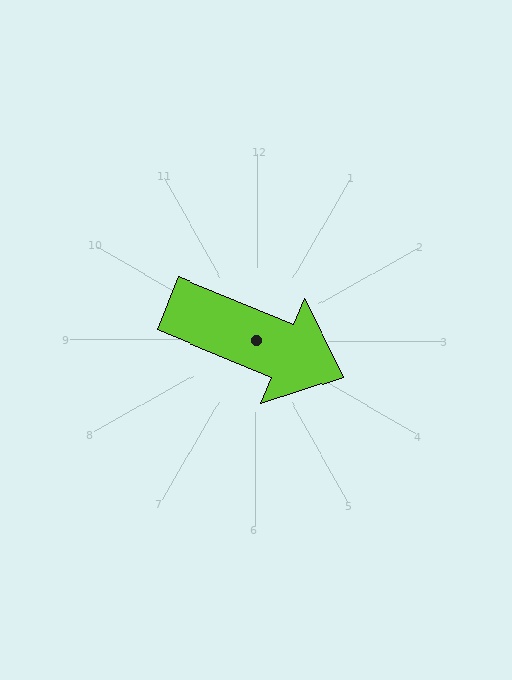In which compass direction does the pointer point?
East.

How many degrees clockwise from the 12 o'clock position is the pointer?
Approximately 112 degrees.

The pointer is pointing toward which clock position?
Roughly 4 o'clock.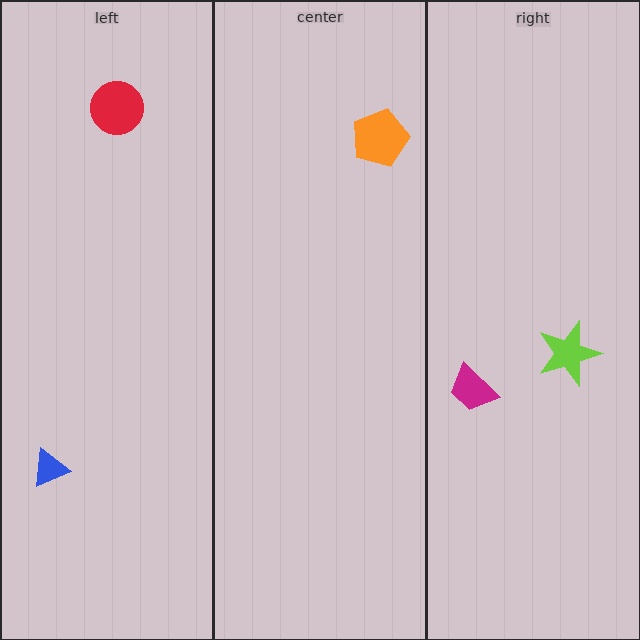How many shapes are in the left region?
2.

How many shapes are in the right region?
2.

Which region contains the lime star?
The right region.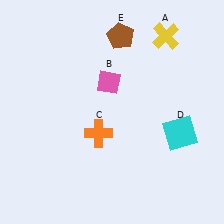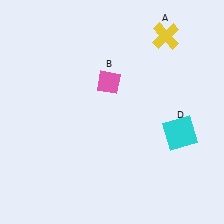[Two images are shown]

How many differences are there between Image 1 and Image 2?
There are 2 differences between the two images.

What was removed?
The brown pentagon (E), the orange cross (C) were removed in Image 2.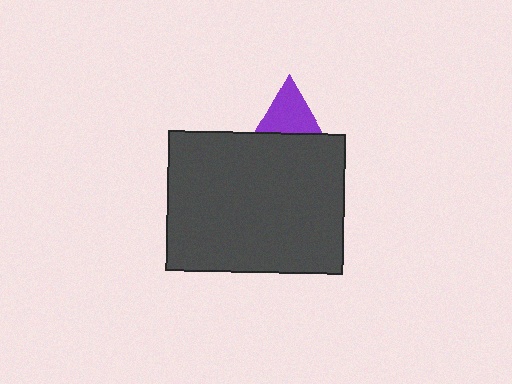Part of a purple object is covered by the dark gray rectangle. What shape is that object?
It is a triangle.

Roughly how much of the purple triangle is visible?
About half of it is visible (roughly 46%).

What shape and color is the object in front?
The object in front is a dark gray rectangle.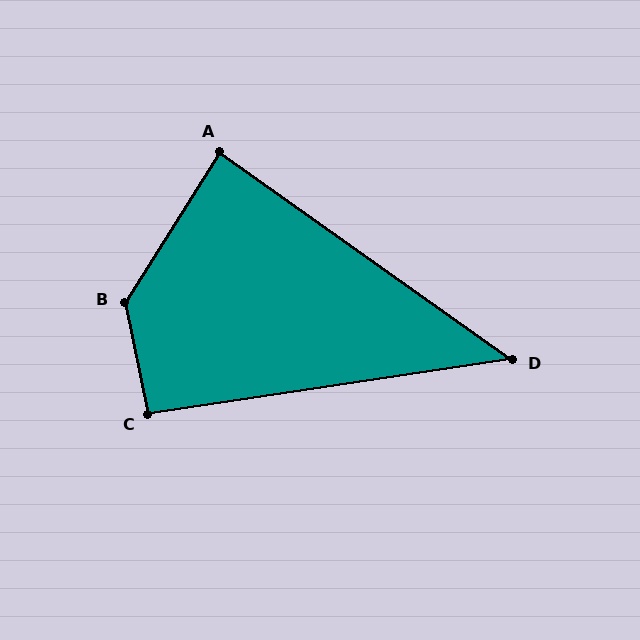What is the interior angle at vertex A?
Approximately 87 degrees (approximately right).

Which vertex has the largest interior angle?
B, at approximately 136 degrees.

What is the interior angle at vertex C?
Approximately 93 degrees (approximately right).